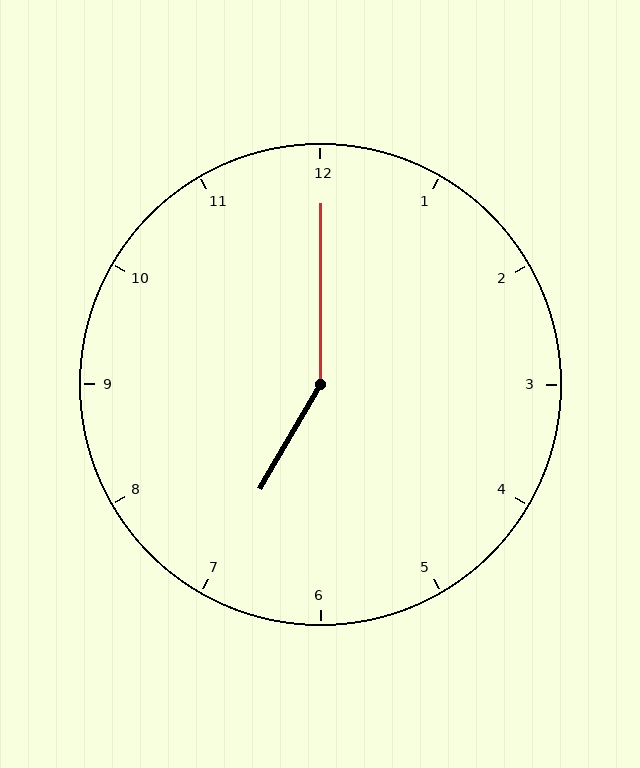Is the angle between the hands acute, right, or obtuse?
It is obtuse.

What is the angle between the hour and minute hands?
Approximately 150 degrees.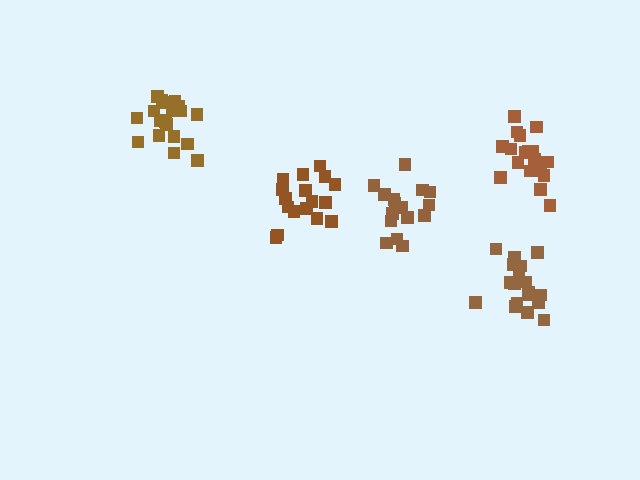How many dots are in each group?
Group 1: 16 dots, Group 2: 17 dots, Group 3: 19 dots, Group 4: 19 dots, Group 5: 18 dots (89 total).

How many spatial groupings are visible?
There are 5 spatial groupings.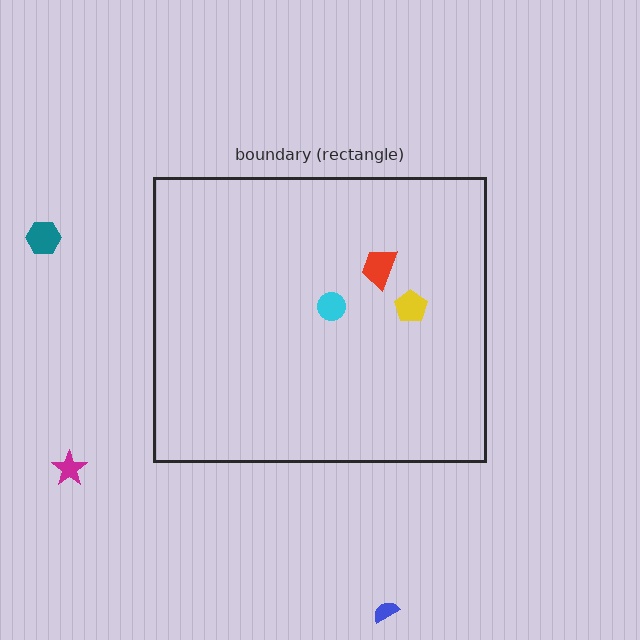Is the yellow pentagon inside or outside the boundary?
Inside.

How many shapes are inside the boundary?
3 inside, 3 outside.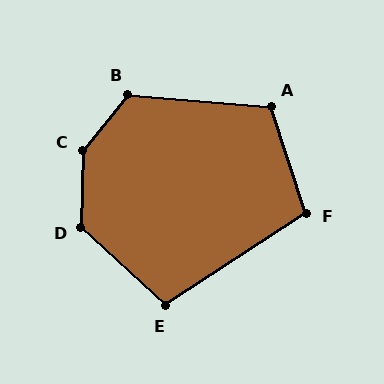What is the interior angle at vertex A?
Approximately 113 degrees (obtuse).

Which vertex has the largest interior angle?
C, at approximately 143 degrees.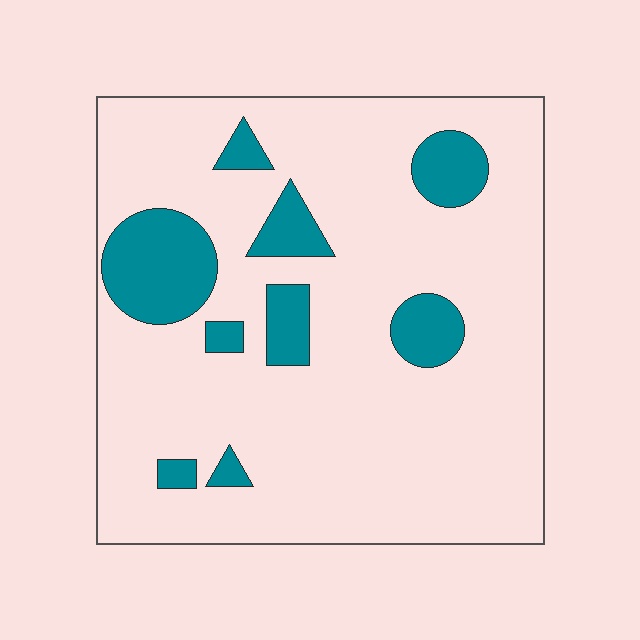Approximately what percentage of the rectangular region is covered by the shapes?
Approximately 15%.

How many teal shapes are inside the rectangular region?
9.